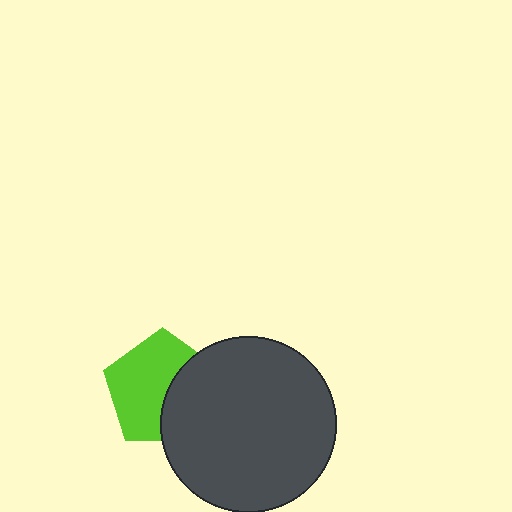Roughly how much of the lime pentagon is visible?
About half of it is visible (roughly 61%).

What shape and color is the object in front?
The object in front is a dark gray circle.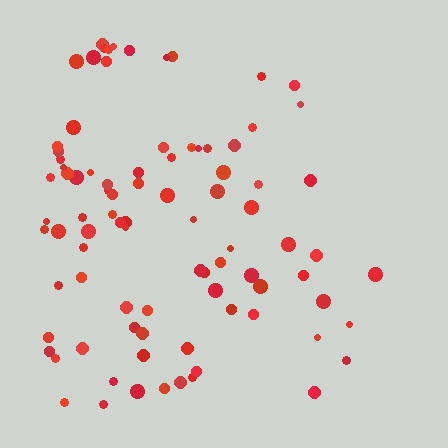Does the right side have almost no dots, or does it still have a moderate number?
Still a moderate number, just noticeably fewer than the left.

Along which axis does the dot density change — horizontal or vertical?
Horizontal.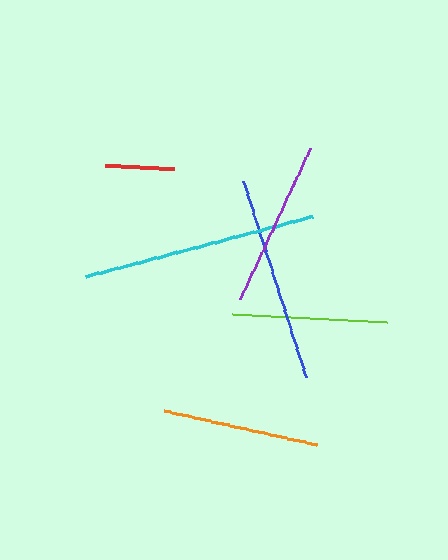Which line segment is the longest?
The cyan line is the longest at approximately 236 pixels.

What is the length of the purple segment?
The purple segment is approximately 166 pixels long.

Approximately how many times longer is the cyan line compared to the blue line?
The cyan line is approximately 1.1 times the length of the blue line.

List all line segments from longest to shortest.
From longest to shortest: cyan, blue, purple, orange, lime, red.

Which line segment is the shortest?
The red line is the shortest at approximately 69 pixels.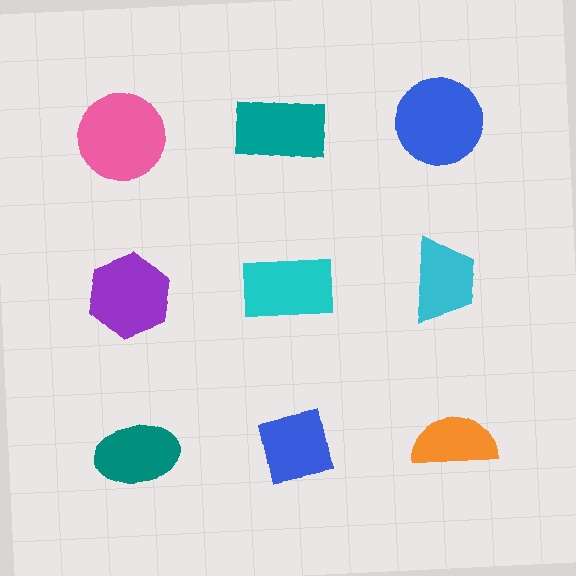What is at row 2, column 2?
A cyan rectangle.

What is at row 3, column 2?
A blue square.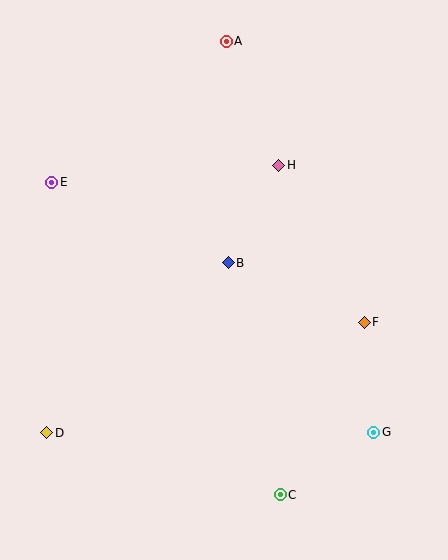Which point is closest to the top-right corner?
Point A is closest to the top-right corner.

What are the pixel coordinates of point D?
Point D is at (47, 433).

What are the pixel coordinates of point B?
Point B is at (228, 263).